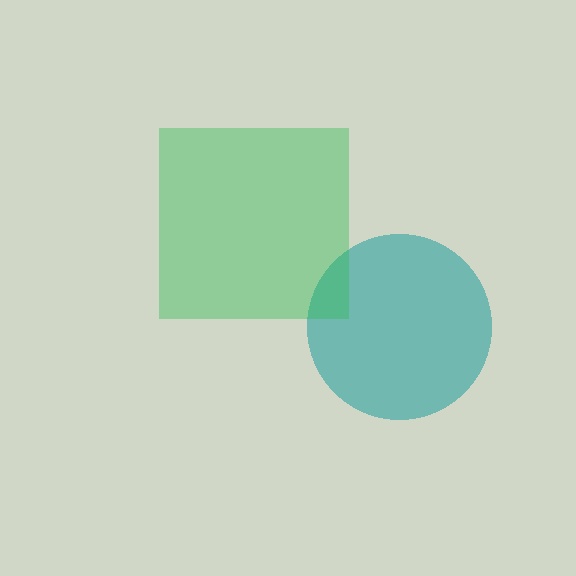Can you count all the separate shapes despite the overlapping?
Yes, there are 2 separate shapes.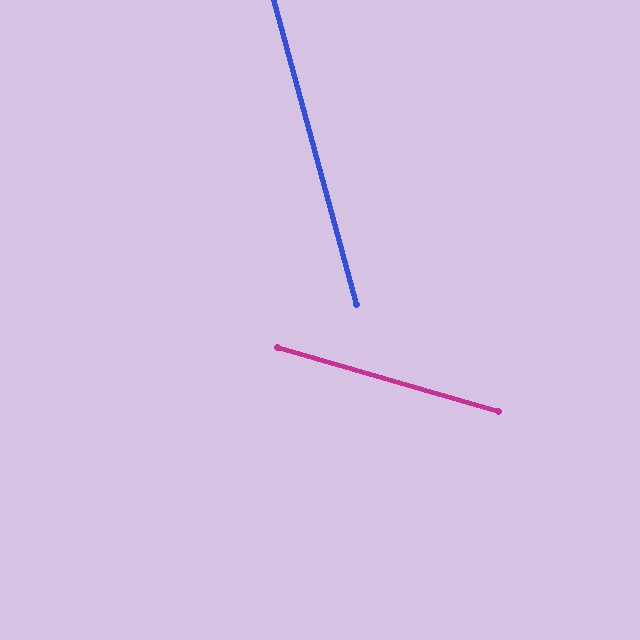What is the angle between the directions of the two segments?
Approximately 59 degrees.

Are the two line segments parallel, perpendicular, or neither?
Neither parallel nor perpendicular — they differ by about 59°.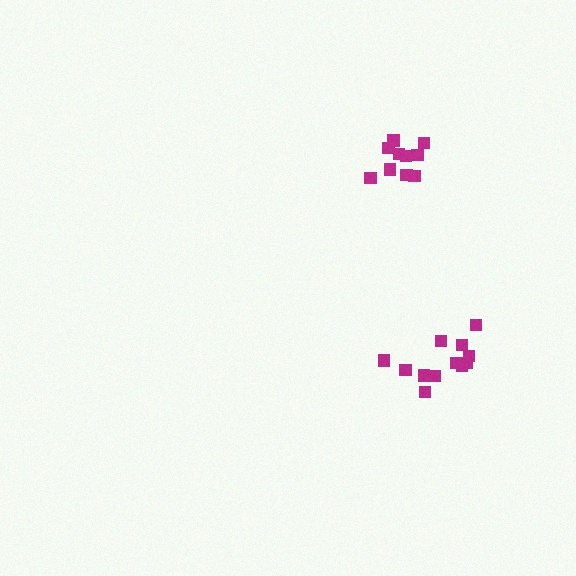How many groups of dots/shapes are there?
There are 2 groups.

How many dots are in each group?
Group 1: 10 dots, Group 2: 12 dots (22 total).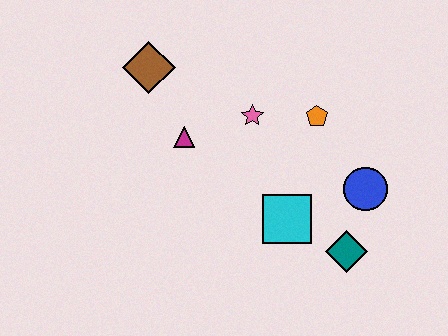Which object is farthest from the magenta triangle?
The teal diamond is farthest from the magenta triangle.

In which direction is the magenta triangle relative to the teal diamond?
The magenta triangle is to the left of the teal diamond.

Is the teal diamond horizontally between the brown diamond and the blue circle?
Yes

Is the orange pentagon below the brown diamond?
Yes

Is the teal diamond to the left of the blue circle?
Yes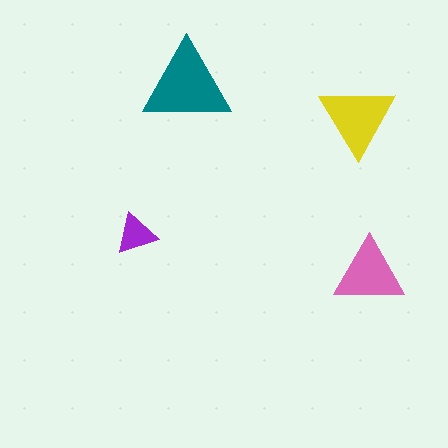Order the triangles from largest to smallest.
the teal one, the yellow one, the pink one, the purple one.